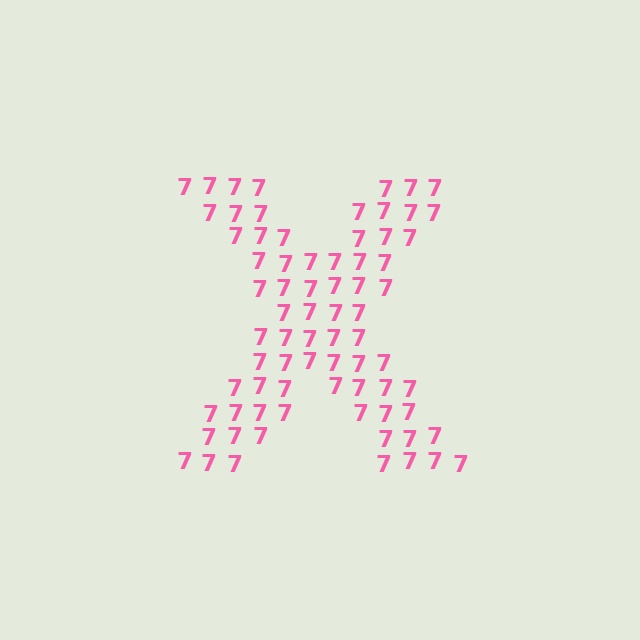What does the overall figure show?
The overall figure shows the letter X.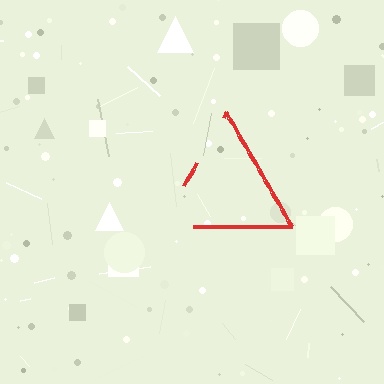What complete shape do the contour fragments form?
The contour fragments form a triangle.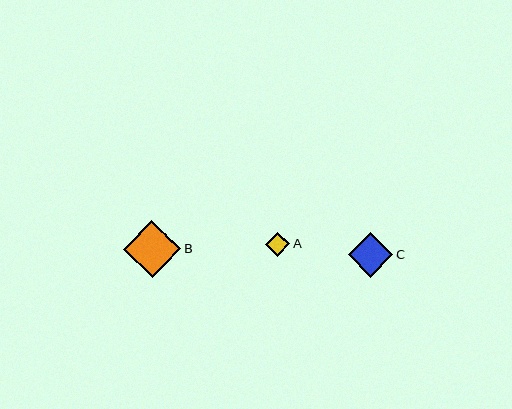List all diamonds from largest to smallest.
From largest to smallest: B, C, A.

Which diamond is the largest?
Diamond B is the largest with a size of approximately 57 pixels.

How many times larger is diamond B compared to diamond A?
Diamond B is approximately 2.4 times the size of diamond A.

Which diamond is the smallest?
Diamond A is the smallest with a size of approximately 24 pixels.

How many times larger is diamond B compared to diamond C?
Diamond B is approximately 1.3 times the size of diamond C.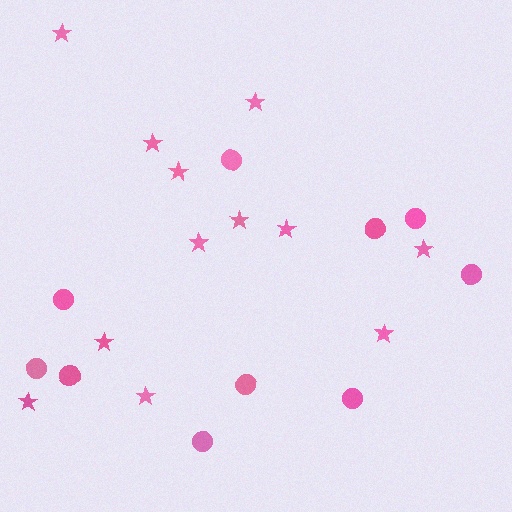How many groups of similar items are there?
There are 2 groups: one group of stars (12) and one group of circles (10).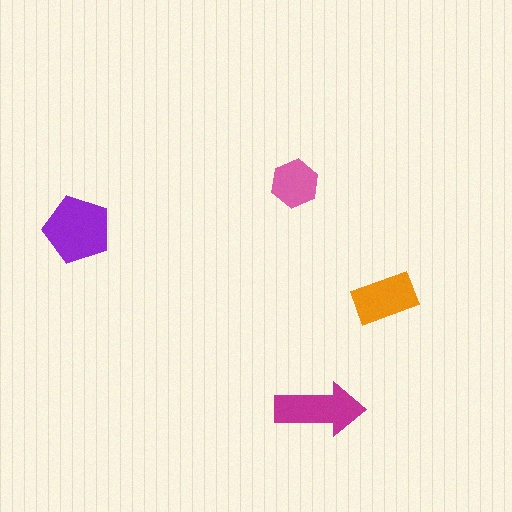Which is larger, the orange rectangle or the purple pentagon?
The purple pentagon.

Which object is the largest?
The purple pentagon.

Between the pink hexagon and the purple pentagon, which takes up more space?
The purple pentagon.